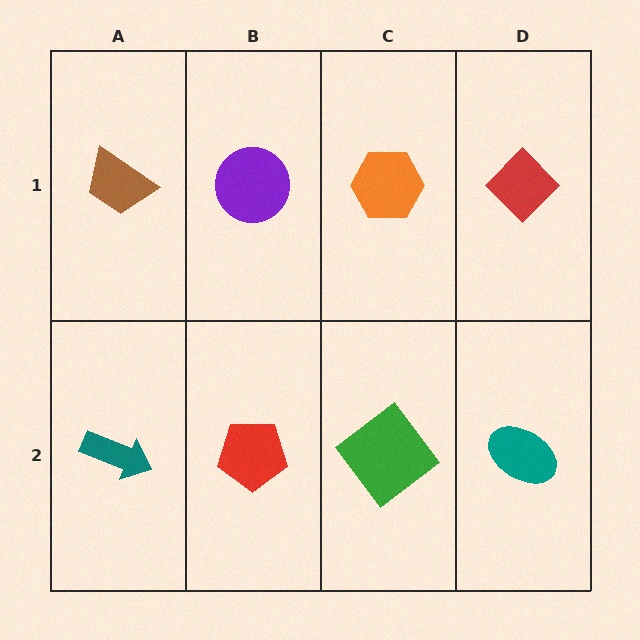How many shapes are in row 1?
4 shapes.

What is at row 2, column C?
A green diamond.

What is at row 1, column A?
A brown trapezoid.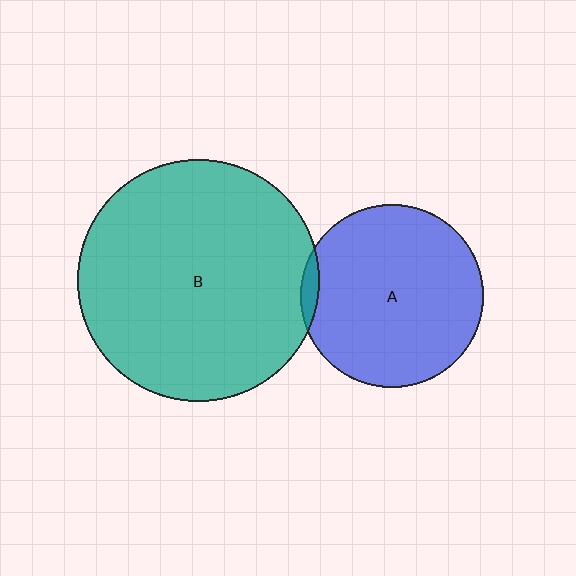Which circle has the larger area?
Circle B (teal).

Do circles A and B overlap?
Yes.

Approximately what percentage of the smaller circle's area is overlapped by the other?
Approximately 5%.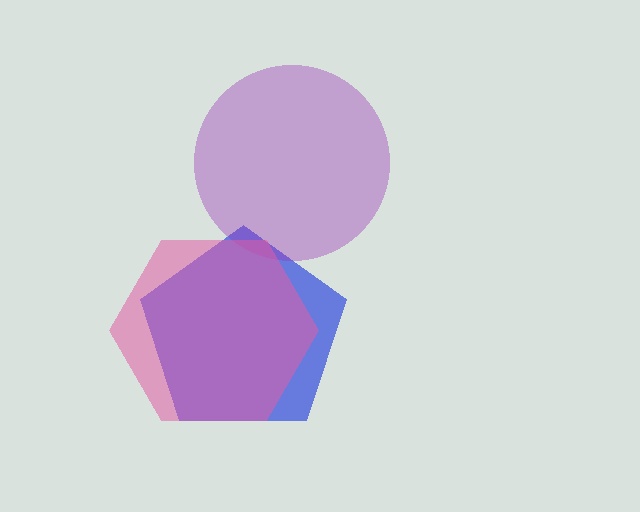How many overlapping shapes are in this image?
There are 3 overlapping shapes in the image.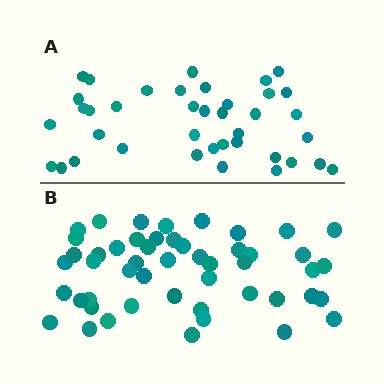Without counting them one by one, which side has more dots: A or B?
Region B (the bottom region) has more dots.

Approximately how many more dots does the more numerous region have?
Region B has roughly 12 or so more dots than region A.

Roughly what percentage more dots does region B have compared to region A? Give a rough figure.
About 30% more.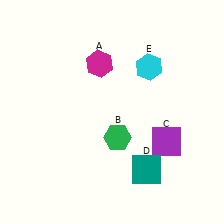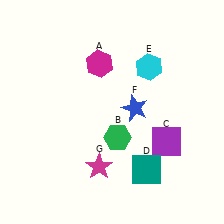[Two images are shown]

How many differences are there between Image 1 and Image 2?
There are 2 differences between the two images.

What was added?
A blue star (F), a magenta star (G) were added in Image 2.